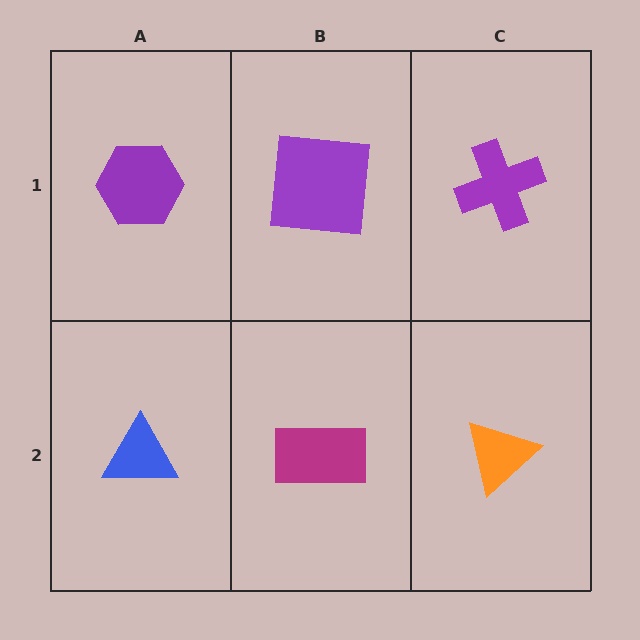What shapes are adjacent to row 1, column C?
An orange triangle (row 2, column C), a purple square (row 1, column B).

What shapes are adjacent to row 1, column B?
A magenta rectangle (row 2, column B), a purple hexagon (row 1, column A), a purple cross (row 1, column C).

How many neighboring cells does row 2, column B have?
3.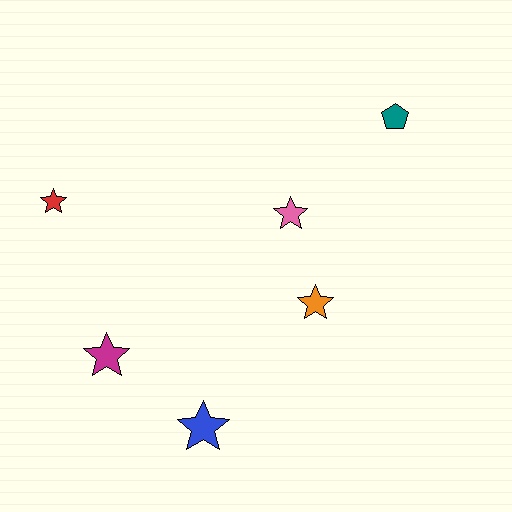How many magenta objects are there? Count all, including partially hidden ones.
There is 1 magenta object.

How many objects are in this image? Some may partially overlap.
There are 6 objects.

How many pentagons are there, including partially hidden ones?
There is 1 pentagon.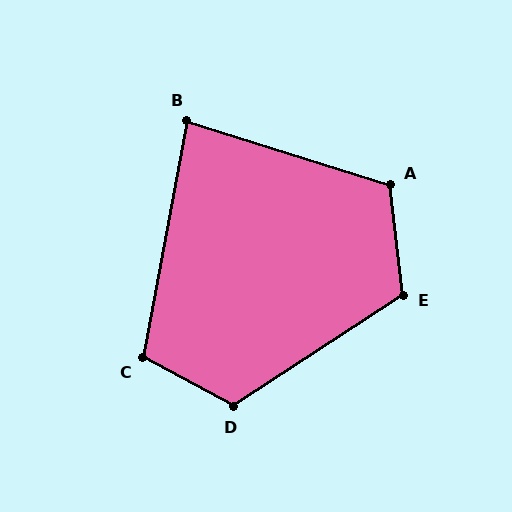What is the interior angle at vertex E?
Approximately 117 degrees (obtuse).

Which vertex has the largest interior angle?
D, at approximately 119 degrees.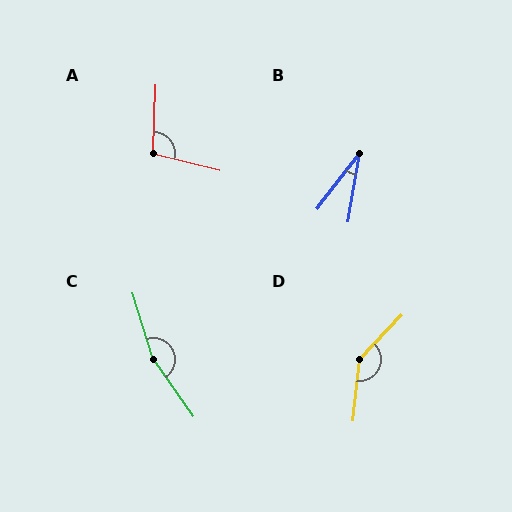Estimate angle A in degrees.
Approximately 102 degrees.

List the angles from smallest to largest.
B (28°), A (102°), D (142°), C (162°).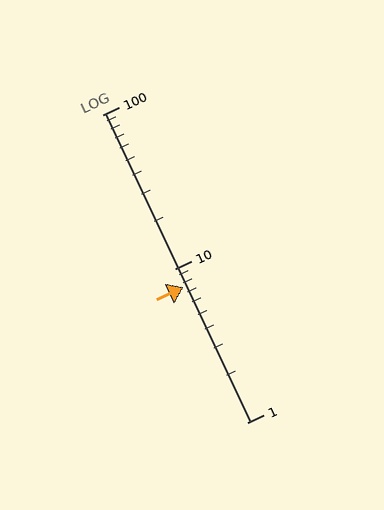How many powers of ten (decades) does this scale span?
The scale spans 2 decades, from 1 to 100.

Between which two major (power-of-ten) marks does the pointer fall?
The pointer is between 1 and 10.